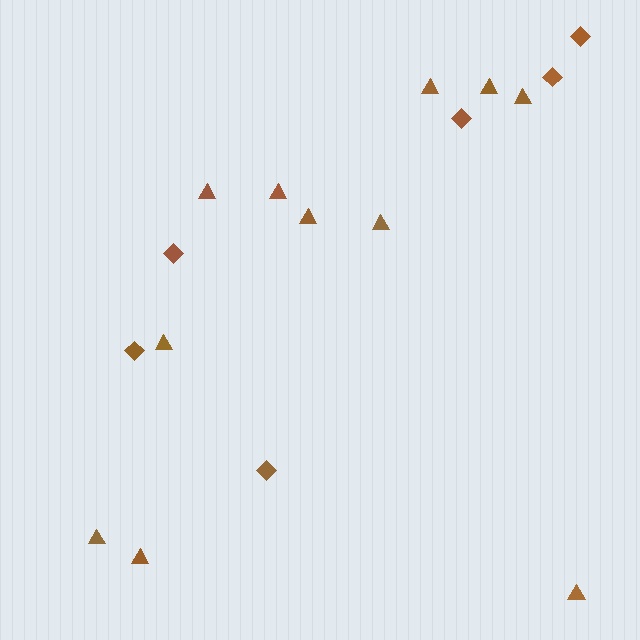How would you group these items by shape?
There are 2 groups: one group of triangles (11) and one group of diamonds (6).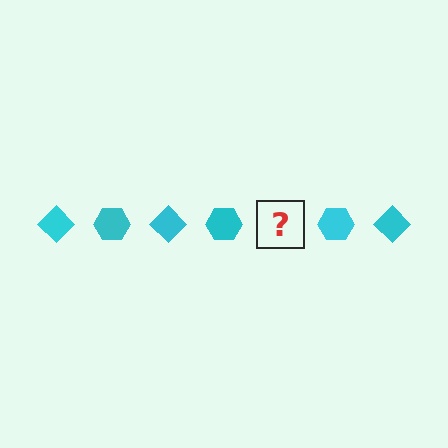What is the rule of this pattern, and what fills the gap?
The rule is that the pattern cycles through diamond, hexagon shapes in cyan. The gap should be filled with a cyan diamond.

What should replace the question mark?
The question mark should be replaced with a cyan diamond.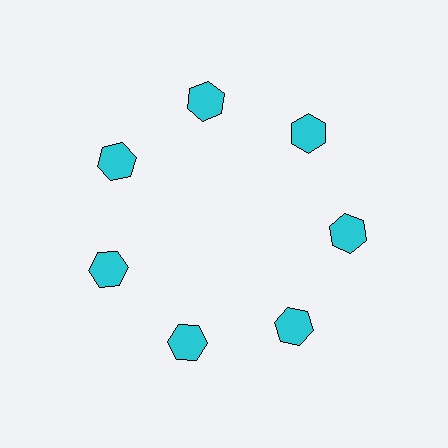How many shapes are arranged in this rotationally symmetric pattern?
There are 7 shapes, arranged in 7 groups of 1.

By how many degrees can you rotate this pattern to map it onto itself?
The pattern maps onto itself every 51 degrees of rotation.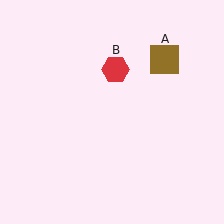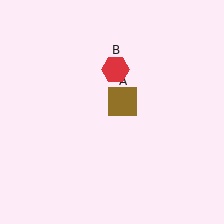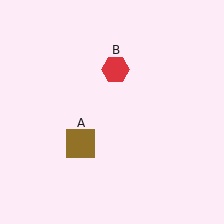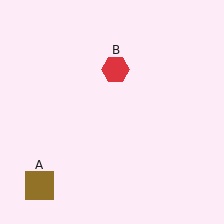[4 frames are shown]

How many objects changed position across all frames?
1 object changed position: brown square (object A).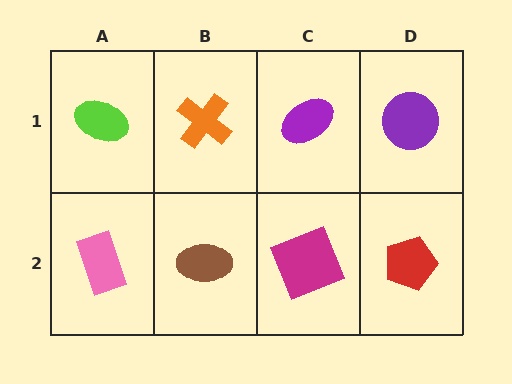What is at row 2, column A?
A pink rectangle.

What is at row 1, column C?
A purple ellipse.